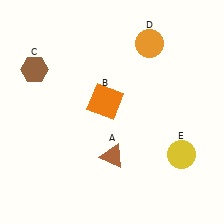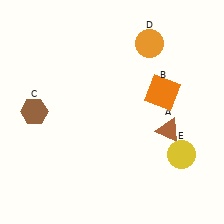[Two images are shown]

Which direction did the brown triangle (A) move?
The brown triangle (A) moved right.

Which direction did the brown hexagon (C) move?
The brown hexagon (C) moved down.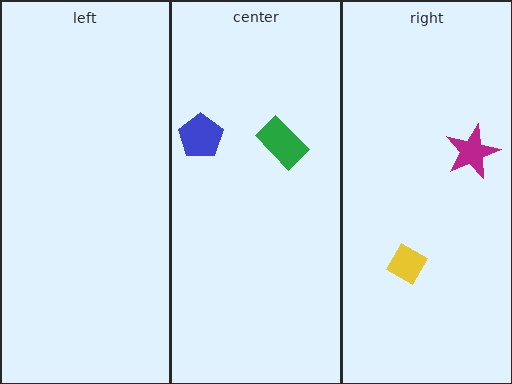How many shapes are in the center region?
2.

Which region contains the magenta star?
The right region.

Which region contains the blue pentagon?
The center region.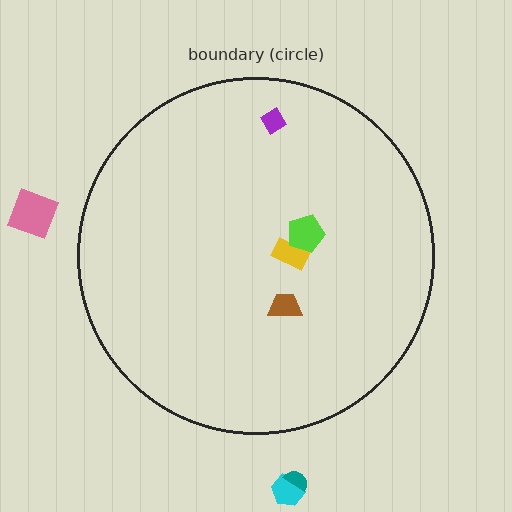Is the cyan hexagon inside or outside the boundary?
Outside.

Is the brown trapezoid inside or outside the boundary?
Inside.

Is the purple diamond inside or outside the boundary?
Inside.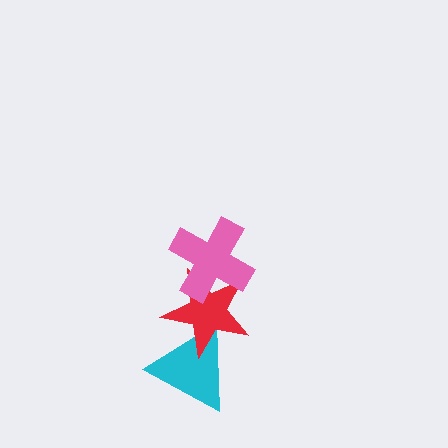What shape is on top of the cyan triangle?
The red star is on top of the cyan triangle.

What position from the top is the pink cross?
The pink cross is 1st from the top.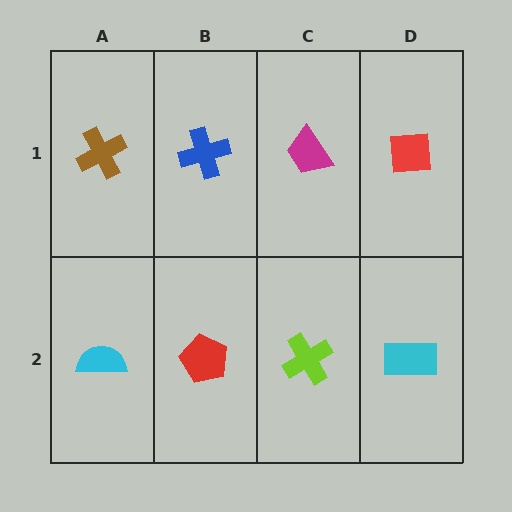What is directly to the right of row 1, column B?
A magenta trapezoid.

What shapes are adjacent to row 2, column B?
A blue cross (row 1, column B), a cyan semicircle (row 2, column A), a lime cross (row 2, column C).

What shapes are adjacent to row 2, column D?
A red square (row 1, column D), a lime cross (row 2, column C).